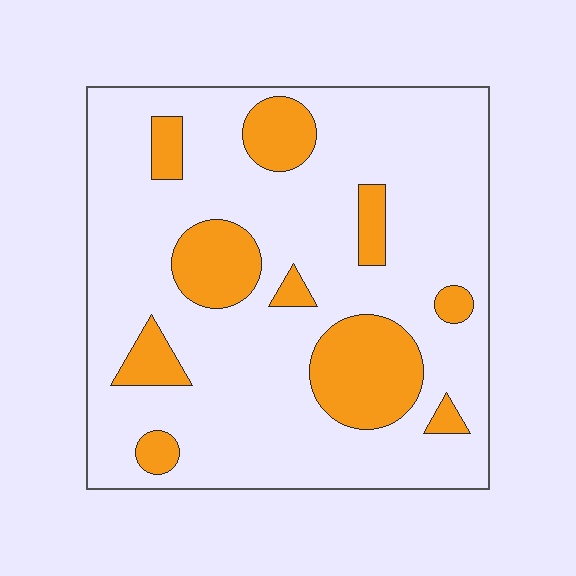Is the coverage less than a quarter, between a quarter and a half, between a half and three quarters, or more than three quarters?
Less than a quarter.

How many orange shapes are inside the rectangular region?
10.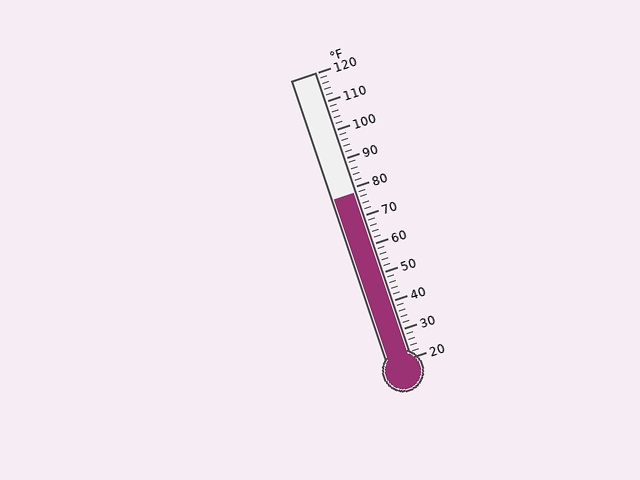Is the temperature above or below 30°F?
The temperature is above 30°F.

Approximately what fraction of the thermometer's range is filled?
The thermometer is filled to approximately 60% of its range.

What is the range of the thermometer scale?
The thermometer scale ranges from 20°F to 120°F.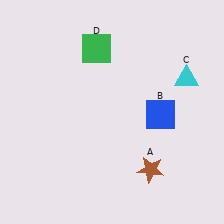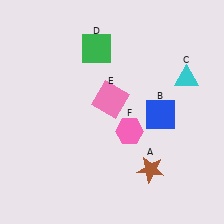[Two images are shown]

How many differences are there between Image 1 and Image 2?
There are 2 differences between the two images.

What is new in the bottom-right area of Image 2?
A pink hexagon (F) was added in the bottom-right area of Image 2.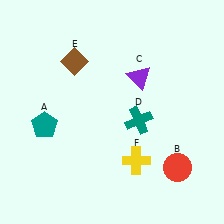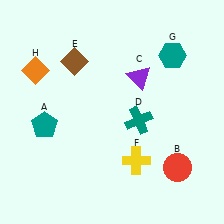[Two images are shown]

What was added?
A teal hexagon (G), an orange diamond (H) were added in Image 2.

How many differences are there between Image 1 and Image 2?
There are 2 differences between the two images.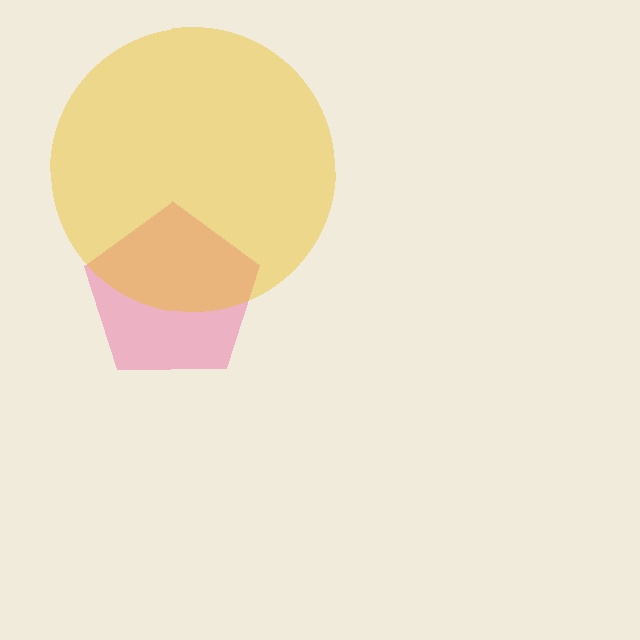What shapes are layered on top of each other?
The layered shapes are: a pink pentagon, a yellow circle.